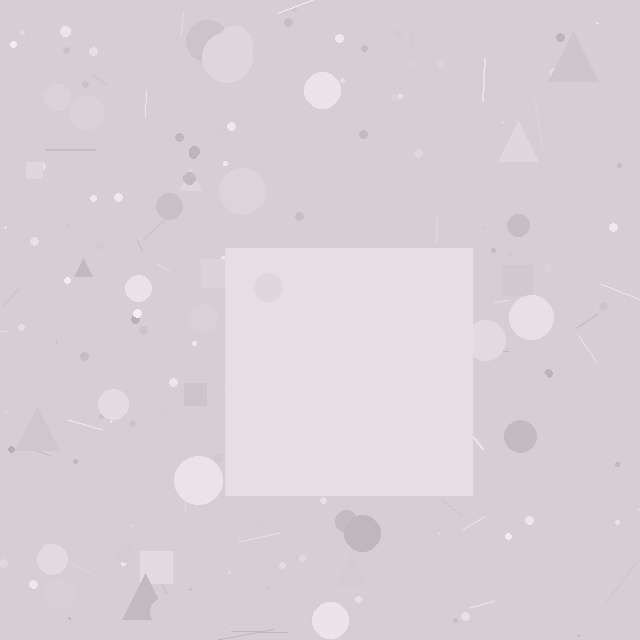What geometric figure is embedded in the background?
A square is embedded in the background.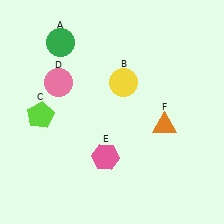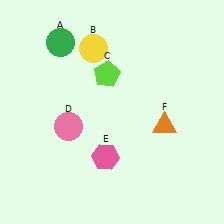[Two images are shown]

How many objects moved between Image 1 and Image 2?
3 objects moved between the two images.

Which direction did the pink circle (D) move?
The pink circle (D) moved down.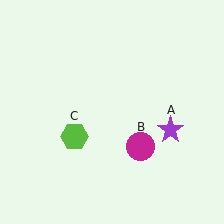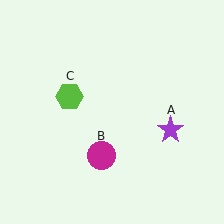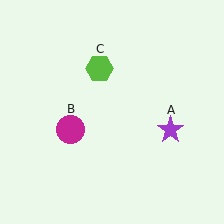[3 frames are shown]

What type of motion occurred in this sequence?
The magenta circle (object B), lime hexagon (object C) rotated clockwise around the center of the scene.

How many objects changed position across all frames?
2 objects changed position: magenta circle (object B), lime hexagon (object C).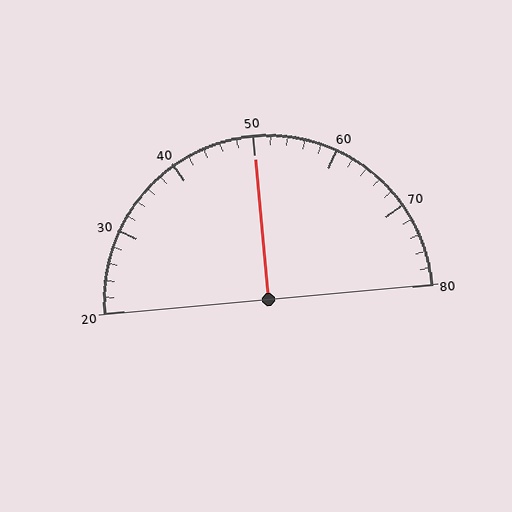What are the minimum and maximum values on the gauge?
The gauge ranges from 20 to 80.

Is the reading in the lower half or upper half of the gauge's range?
The reading is in the upper half of the range (20 to 80).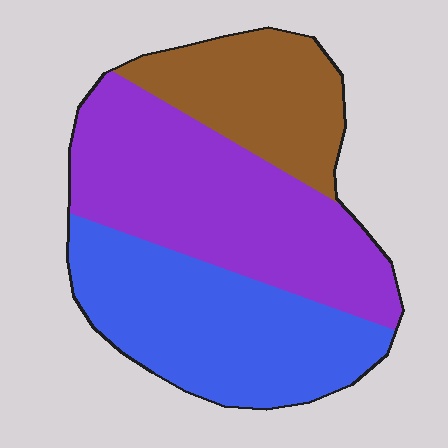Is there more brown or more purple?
Purple.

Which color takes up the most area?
Purple, at roughly 40%.